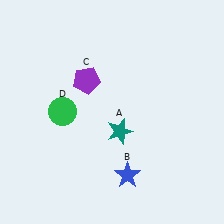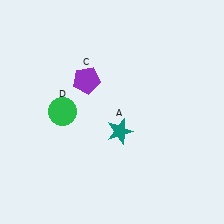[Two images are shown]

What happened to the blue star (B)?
The blue star (B) was removed in Image 2. It was in the bottom-right area of Image 1.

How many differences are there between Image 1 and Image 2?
There is 1 difference between the two images.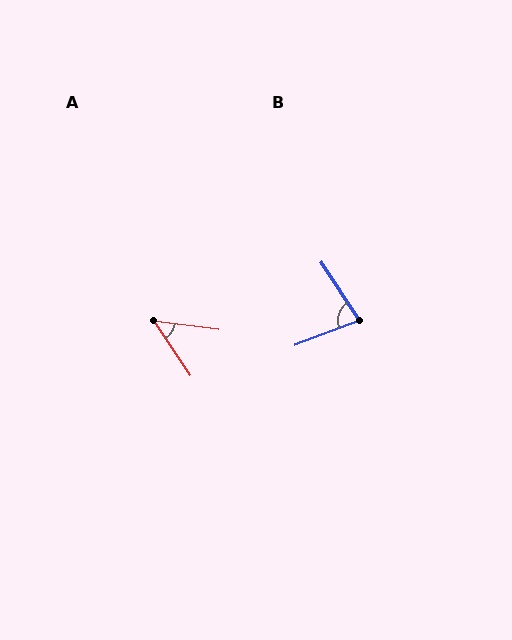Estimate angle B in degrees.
Approximately 77 degrees.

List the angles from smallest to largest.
A (48°), B (77°).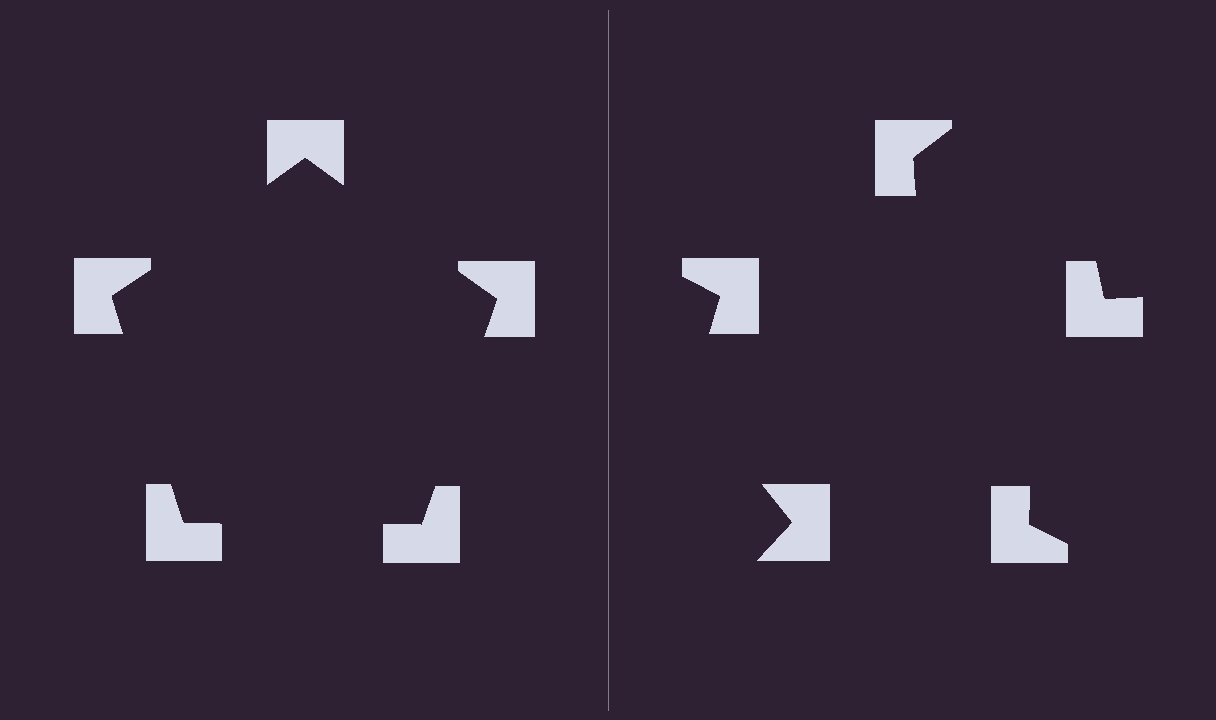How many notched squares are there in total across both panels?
10 — 5 on each side.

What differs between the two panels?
The notched squares are positioned identically on both sides; only the wedge orientations differ. On the left they align to a pentagon; on the right they are misaligned.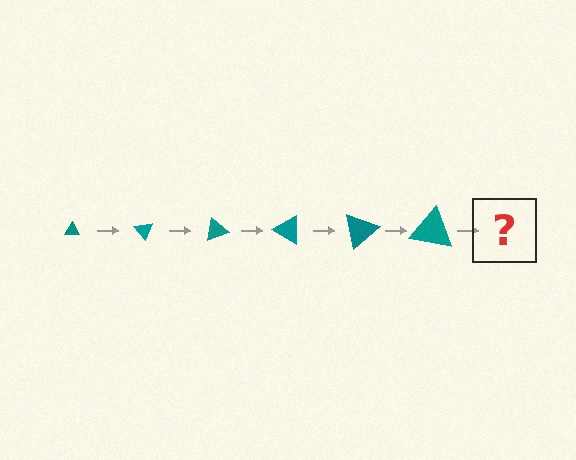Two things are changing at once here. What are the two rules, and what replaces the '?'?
The two rules are that the triangle grows larger each step and it rotates 50 degrees each step. The '?' should be a triangle, larger than the previous one and rotated 300 degrees from the start.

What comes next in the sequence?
The next element should be a triangle, larger than the previous one and rotated 300 degrees from the start.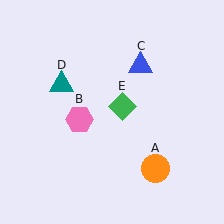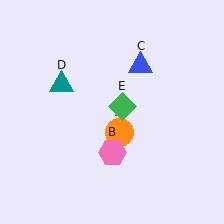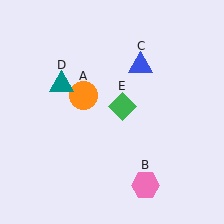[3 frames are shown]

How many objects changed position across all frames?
2 objects changed position: orange circle (object A), pink hexagon (object B).